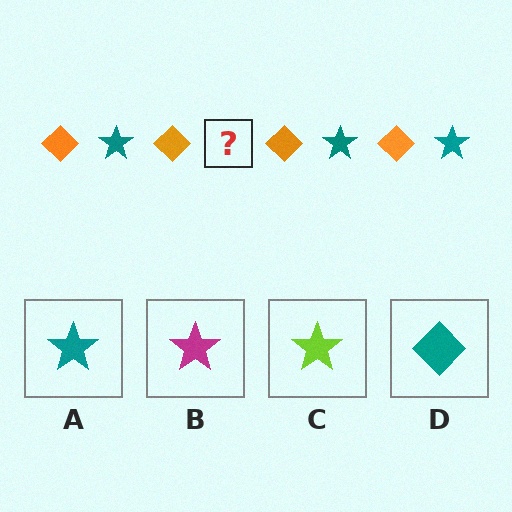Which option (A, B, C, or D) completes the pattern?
A.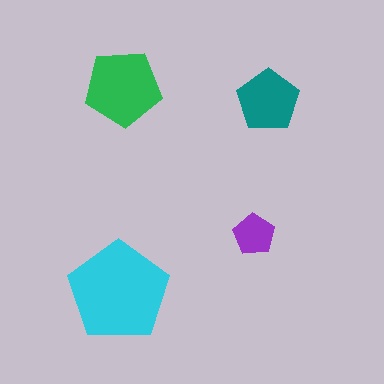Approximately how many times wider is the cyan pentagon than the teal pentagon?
About 1.5 times wider.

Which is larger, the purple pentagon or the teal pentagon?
The teal one.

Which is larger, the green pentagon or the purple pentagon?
The green one.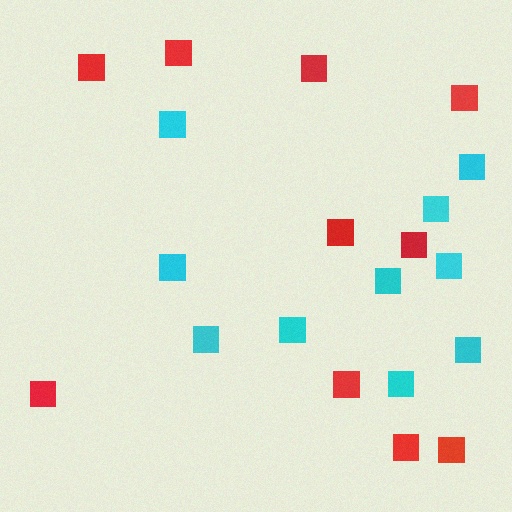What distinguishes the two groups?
There are 2 groups: one group of red squares (10) and one group of cyan squares (10).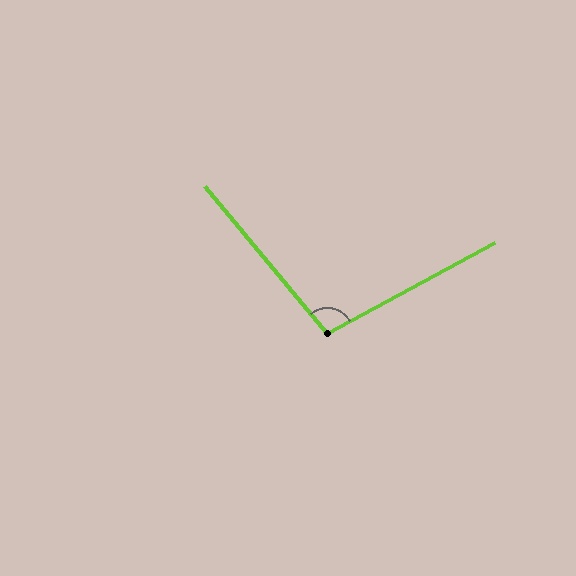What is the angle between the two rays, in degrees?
Approximately 101 degrees.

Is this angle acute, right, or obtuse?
It is obtuse.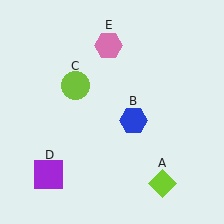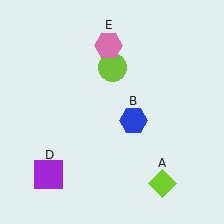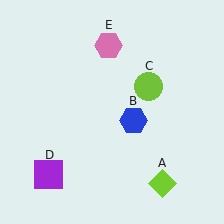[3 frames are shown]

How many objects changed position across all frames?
1 object changed position: lime circle (object C).